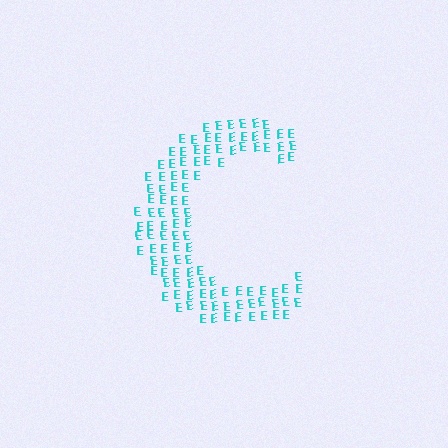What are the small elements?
The small elements are letter E's.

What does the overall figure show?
The overall figure shows the letter C.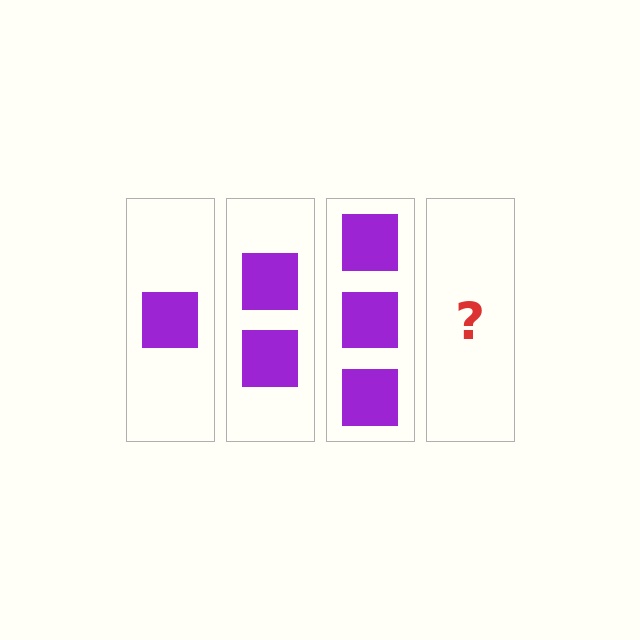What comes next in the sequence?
The next element should be 4 squares.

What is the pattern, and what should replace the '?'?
The pattern is that each step adds one more square. The '?' should be 4 squares.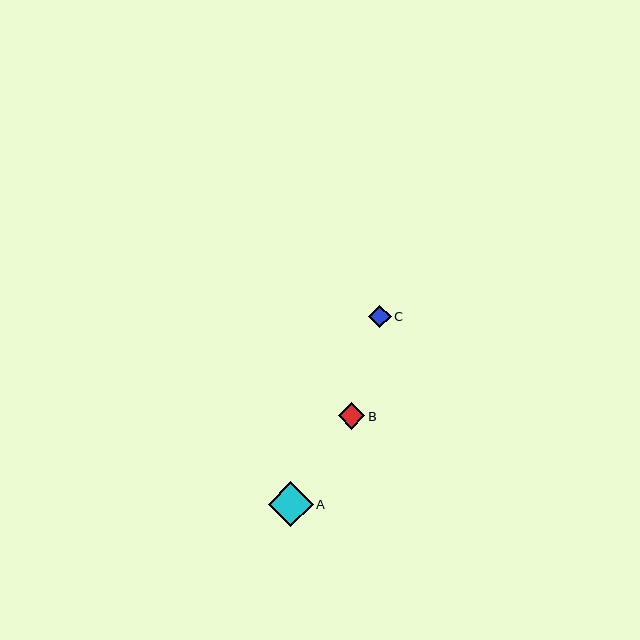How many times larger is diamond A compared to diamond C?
Diamond A is approximately 2.0 times the size of diamond C.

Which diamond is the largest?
Diamond A is the largest with a size of approximately 45 pixels.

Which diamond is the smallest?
Diamond C is the smallest with a size of approximately 22 pixels.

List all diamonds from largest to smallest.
From largest to smallest: A, B, C.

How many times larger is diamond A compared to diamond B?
Diamond A is approximately 1.7 times the size of diamond B.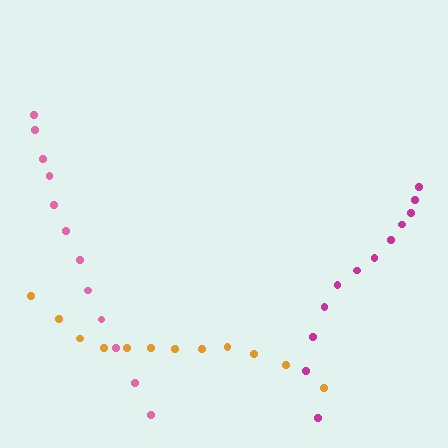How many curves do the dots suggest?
There are 3 distinct paths.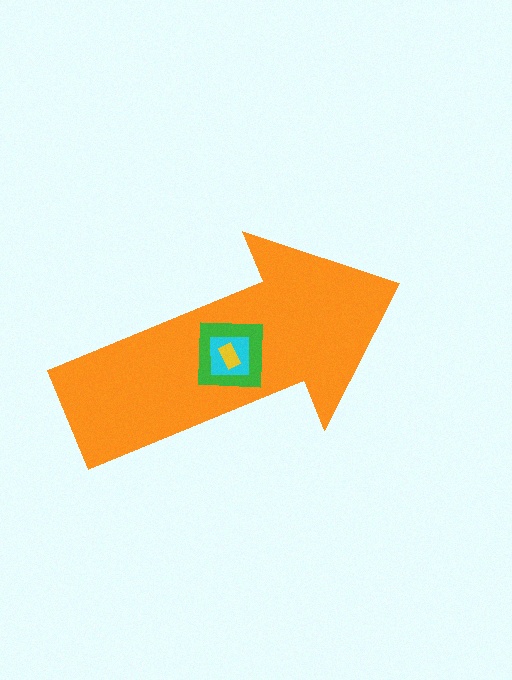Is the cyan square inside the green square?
Yes.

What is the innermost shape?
The yellow rectangle.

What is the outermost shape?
The orange arrow.